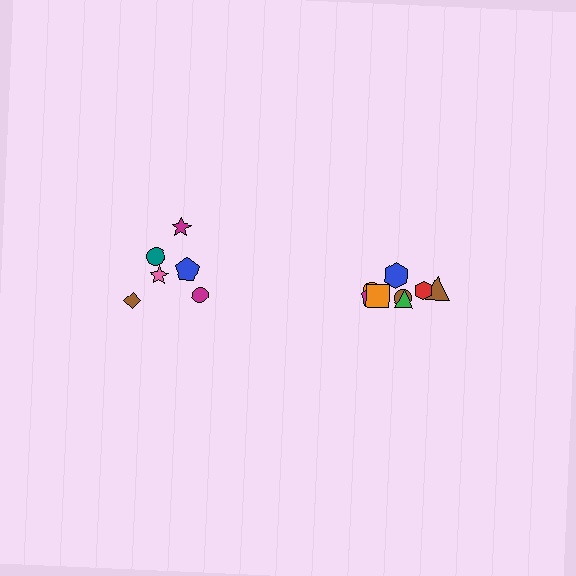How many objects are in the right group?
There are 8 objects.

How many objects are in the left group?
There are 6 objects.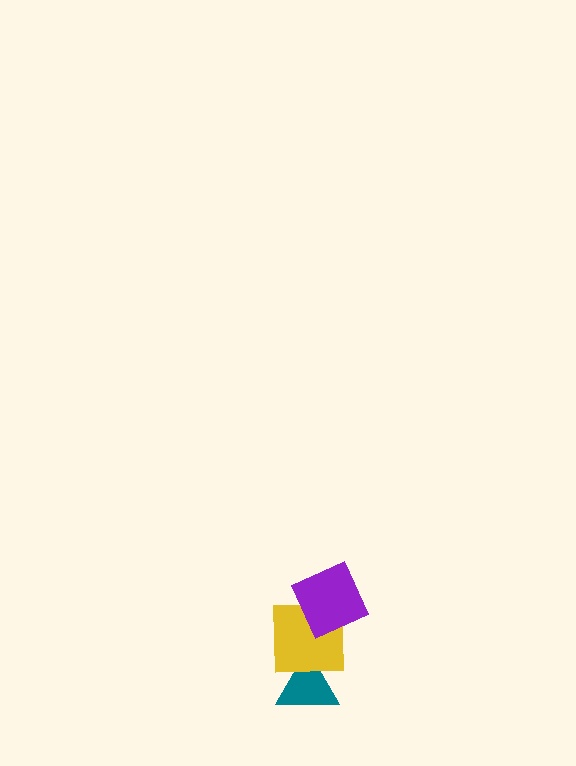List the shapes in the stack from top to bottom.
From top to bottom: the purple square, the yellow square, the teal triangle.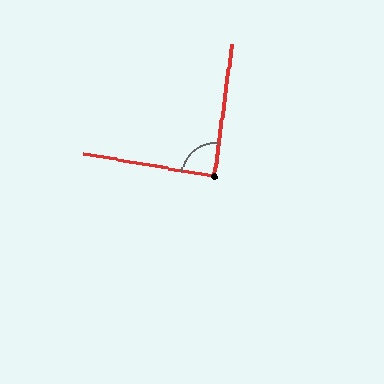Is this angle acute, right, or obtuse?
It is approximately a right angle.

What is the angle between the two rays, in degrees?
Approximately 88 degrees.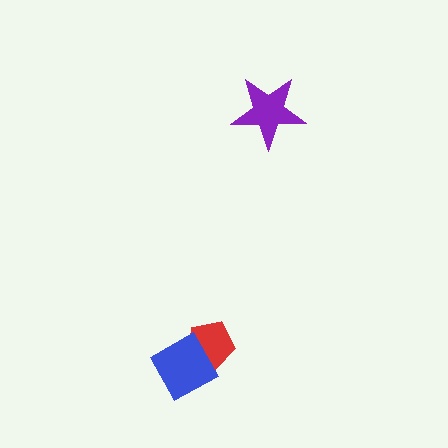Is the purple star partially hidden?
No, no other shape covers it.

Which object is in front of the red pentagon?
The blue diamond is in front of the red pentagon.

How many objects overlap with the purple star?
0 objects overlap with the purple star.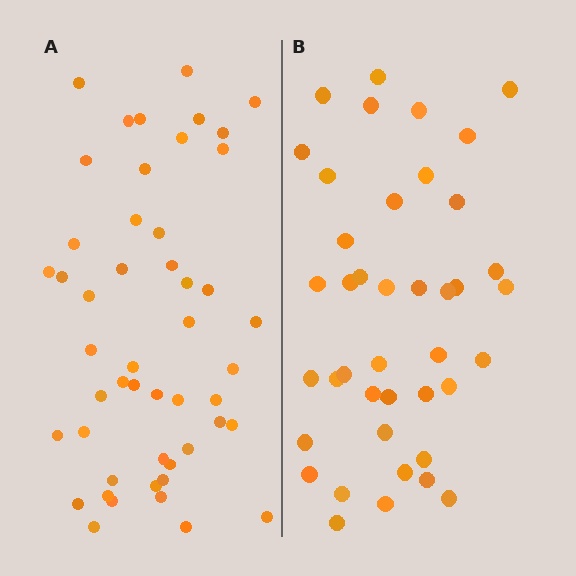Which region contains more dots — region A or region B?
Region A (the left region) has more dots.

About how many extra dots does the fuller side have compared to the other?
Region A has roughly 8 or so more dots than region B.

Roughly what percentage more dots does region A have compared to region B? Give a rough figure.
About 20% more.